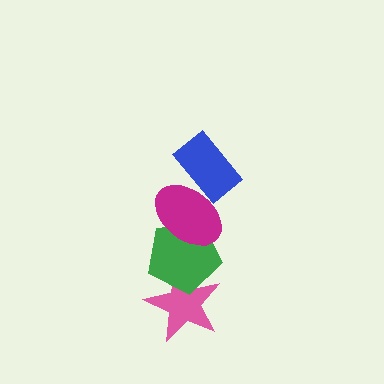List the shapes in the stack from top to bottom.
From top to bottom: the blue rectangle, the magenta ellipse, the green pentagon, the pink star.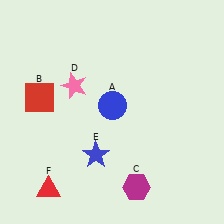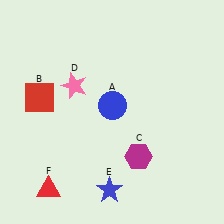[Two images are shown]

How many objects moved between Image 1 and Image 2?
2 objects moved between the two images.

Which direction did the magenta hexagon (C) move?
The magenta hexagon (C) moved up.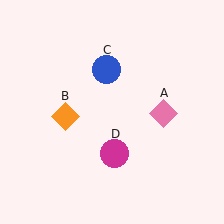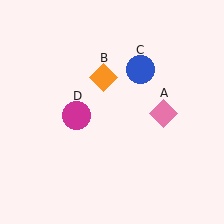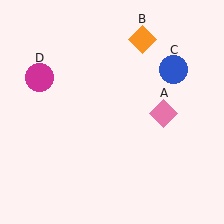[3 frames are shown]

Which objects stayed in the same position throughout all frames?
Pink diamond (object A) remained stationary.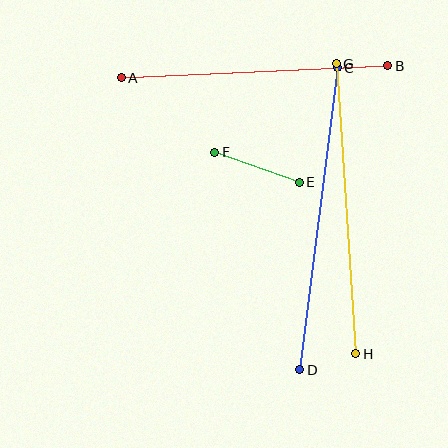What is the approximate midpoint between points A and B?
The midpoint is at approximately (255, 72) pixels.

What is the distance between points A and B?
The distance is approximately 267 pixels.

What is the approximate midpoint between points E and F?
The midpoint is at approximately (257, 167) pixels.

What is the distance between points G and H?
The distance is approximately 291 pixels.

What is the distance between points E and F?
The distance is approximately 90 pixels.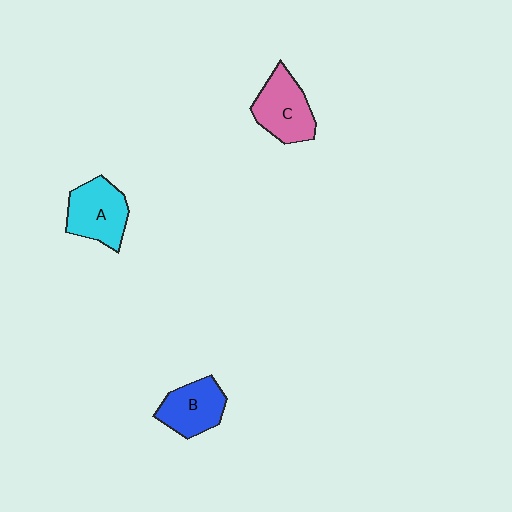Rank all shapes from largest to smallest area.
From largest to smallest: C (pink), A (cyan), B (blue).